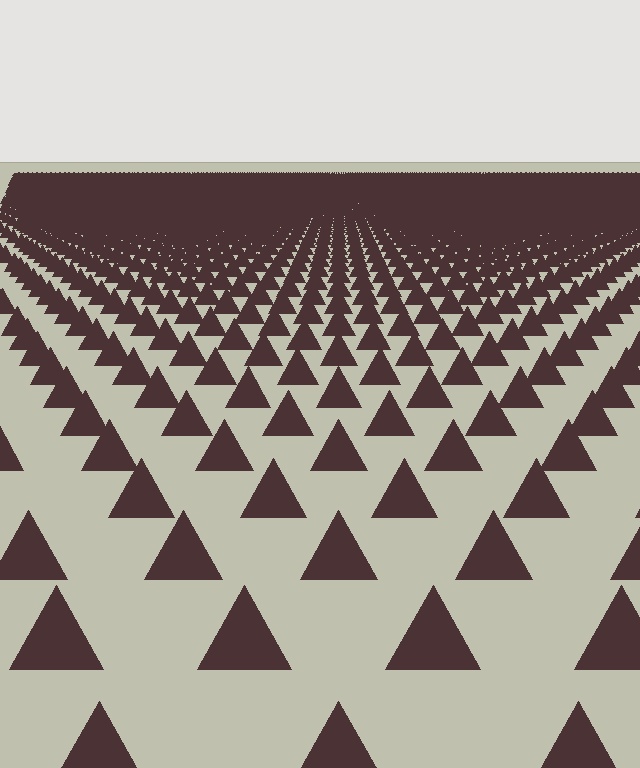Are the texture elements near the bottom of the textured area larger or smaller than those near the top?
Larger. Near the bottom, elements are closer to the viewer and appear at a bigger on-screen size.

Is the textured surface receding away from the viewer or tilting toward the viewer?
The surface is receding away from the viewer. Texture elements get smaller and denser toward the top.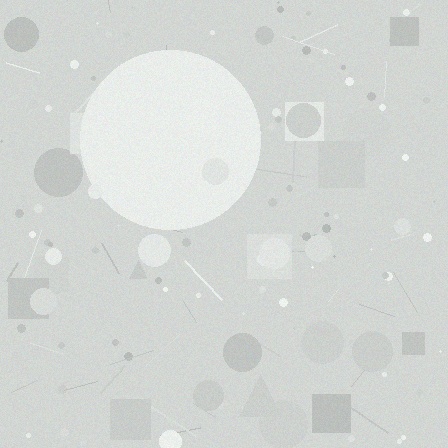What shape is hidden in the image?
A circle is hidden in the image.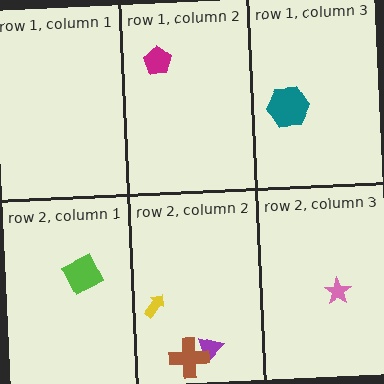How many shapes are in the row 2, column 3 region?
1.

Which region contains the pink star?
The row 2, column 3 region.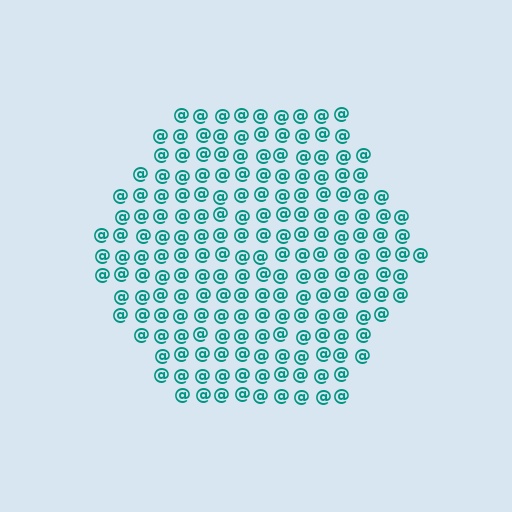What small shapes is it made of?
It is made of small at signs.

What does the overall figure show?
The overall figure shows a hexagon.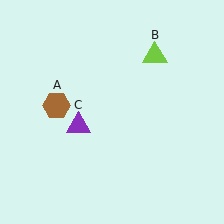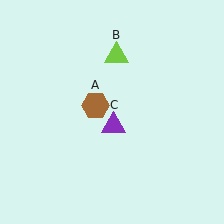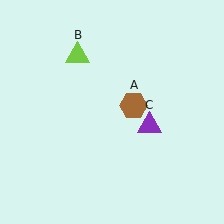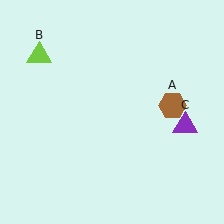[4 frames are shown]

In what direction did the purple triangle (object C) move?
The purple triangle (object C) moved right.